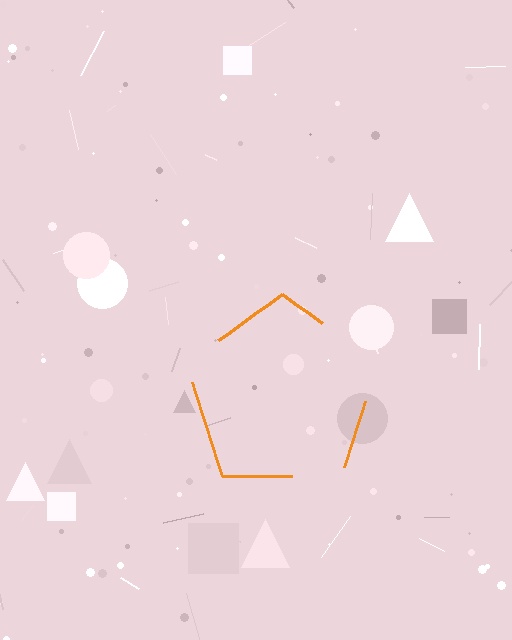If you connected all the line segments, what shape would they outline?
They would outline a pentagon.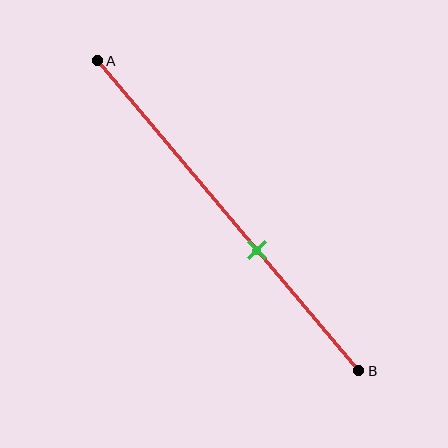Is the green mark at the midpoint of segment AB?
No, the mark is at about 60% from A, not at the 50% midpoint.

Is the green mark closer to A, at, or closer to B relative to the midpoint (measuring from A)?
The green mark is closer to point B than the midpoint of segment AB.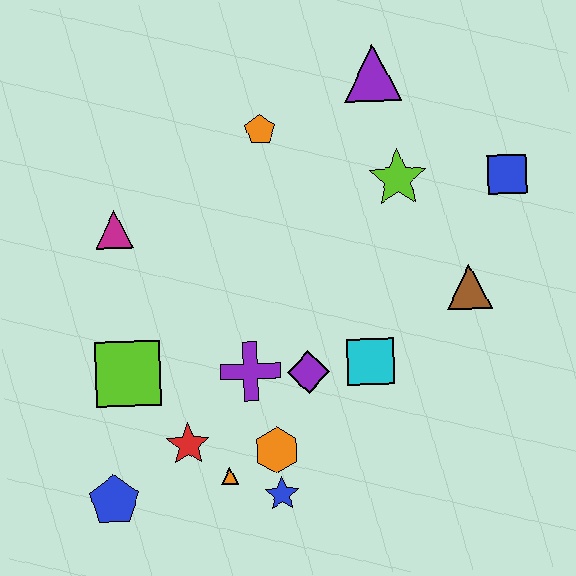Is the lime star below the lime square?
No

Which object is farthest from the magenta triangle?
The blue square is farthest from the magenta triangle.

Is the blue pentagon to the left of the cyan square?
Yes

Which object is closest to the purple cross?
The purple diamond is closest to the purple cross.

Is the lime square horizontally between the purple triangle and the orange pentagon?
No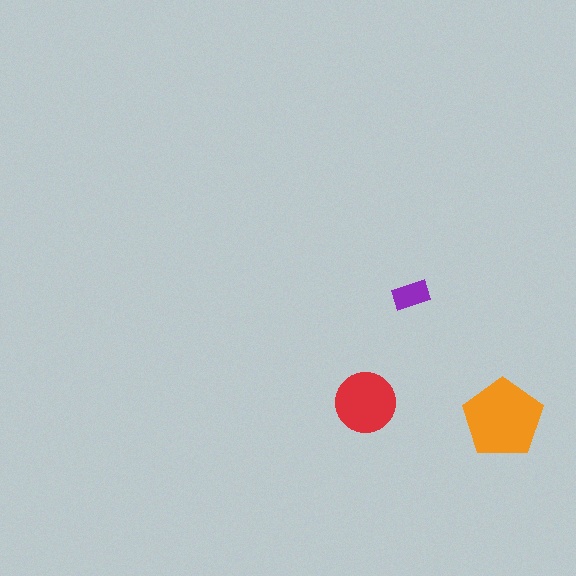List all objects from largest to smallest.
The orange pentagon, the red circle, the purple rectangle.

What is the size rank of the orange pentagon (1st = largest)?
1st.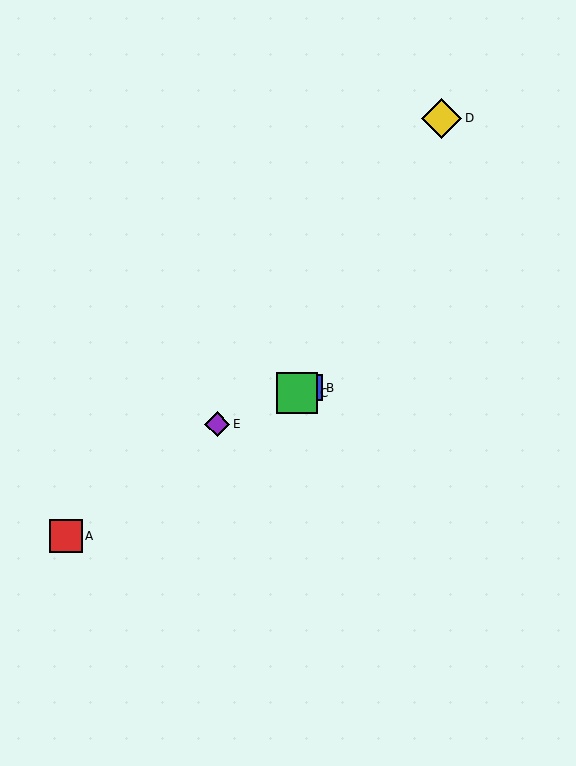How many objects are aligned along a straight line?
3 objects (B, C, E) are aligned along a straight line.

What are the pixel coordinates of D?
Object D is at (442, 118).